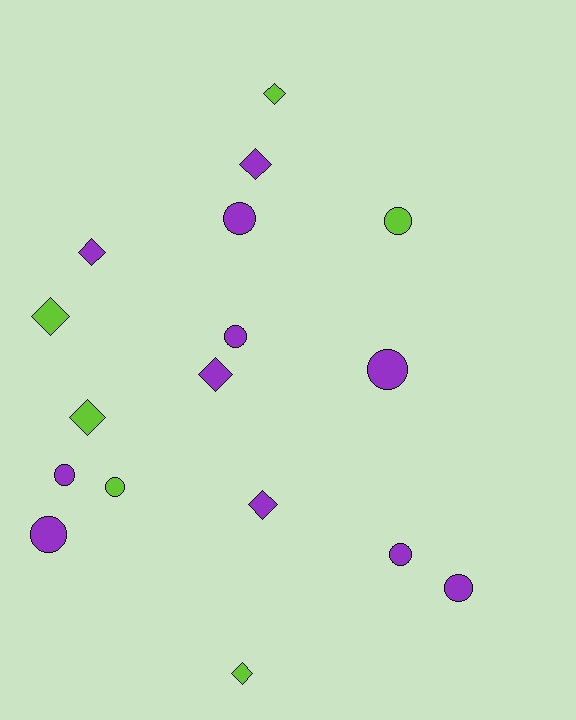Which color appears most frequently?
Purple, with 11 objects.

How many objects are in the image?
There are 17 objects.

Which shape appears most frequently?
Circle, with 9 objects.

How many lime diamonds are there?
There are 4 lime diamonds.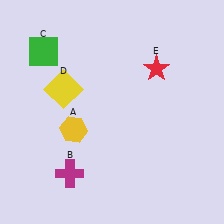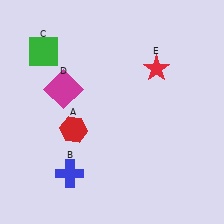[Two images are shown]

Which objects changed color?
A changed from yellow to red. B changed from magenta to blue. D changed from yellow to magenta.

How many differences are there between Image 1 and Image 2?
There are 3 differences between the two images.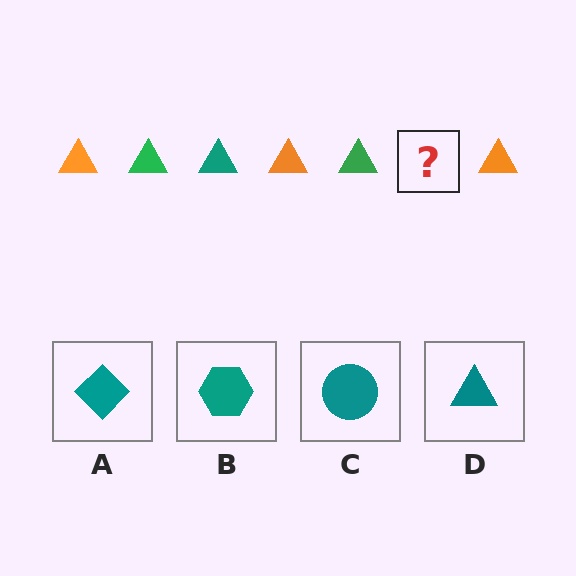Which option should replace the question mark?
Option D.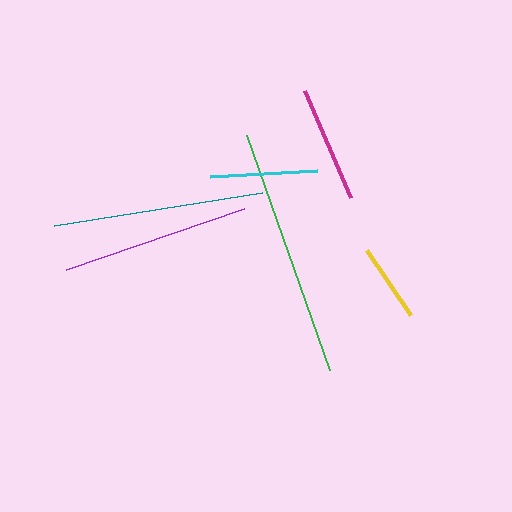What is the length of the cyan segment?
The cyan segment is approximately 108 pixels long.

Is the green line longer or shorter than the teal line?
The green line is longer than the teal line.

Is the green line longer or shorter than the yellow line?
The green line is longer than the yellow line.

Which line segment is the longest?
The green line is the longest at approximately 249 pixels.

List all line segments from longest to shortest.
From longest to shortest: green, teal, purple, magenta, cyan, yellow.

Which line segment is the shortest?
The yellow line is the shortest at approximately 78 pixels.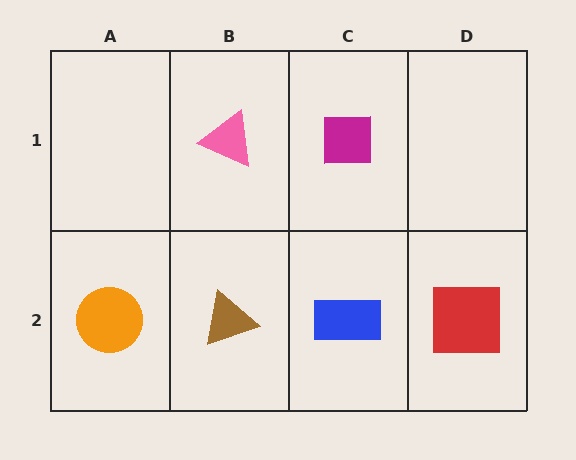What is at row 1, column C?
A magenta square.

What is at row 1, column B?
A pink triangle.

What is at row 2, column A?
An orange circle.